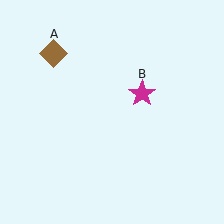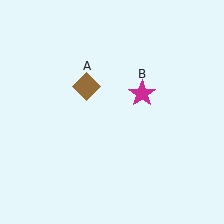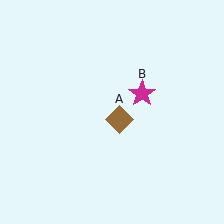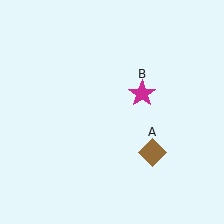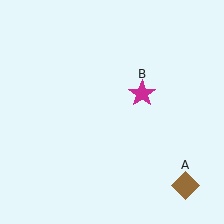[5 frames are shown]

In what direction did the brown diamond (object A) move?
The brown diamond (object A) moved down and to the right.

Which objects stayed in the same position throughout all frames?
Magenta star (object B) remained stationary.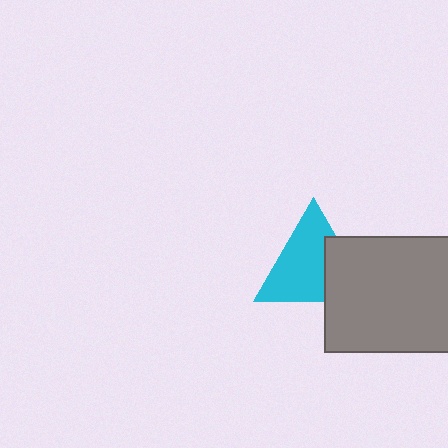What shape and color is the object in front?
The object in front is a gray rectangle.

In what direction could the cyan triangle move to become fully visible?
The cyan triangle could move left. That would shift it out from behind the gray rectangle entirely.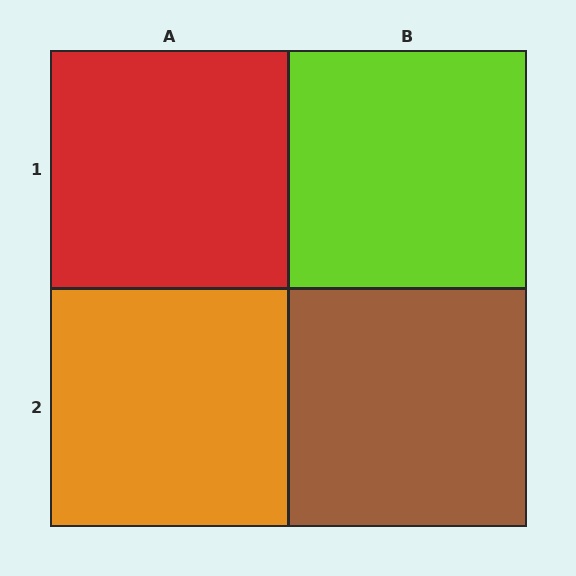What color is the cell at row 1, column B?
Lime.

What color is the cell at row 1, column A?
Red.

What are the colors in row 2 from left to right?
Orange, brown.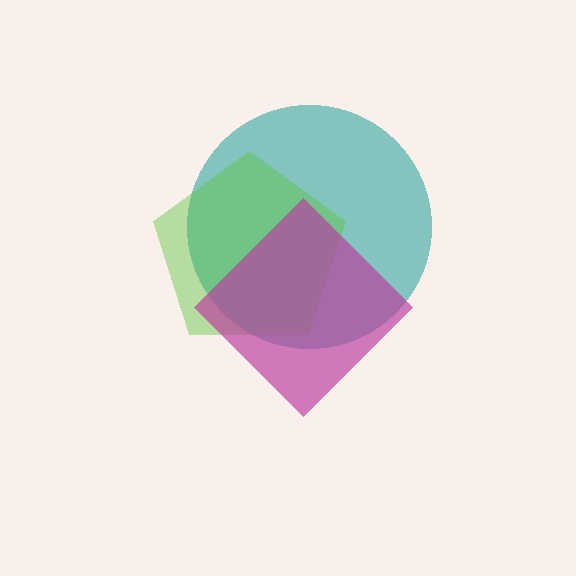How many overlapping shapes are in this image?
There are 3 overlapping shapes in the image.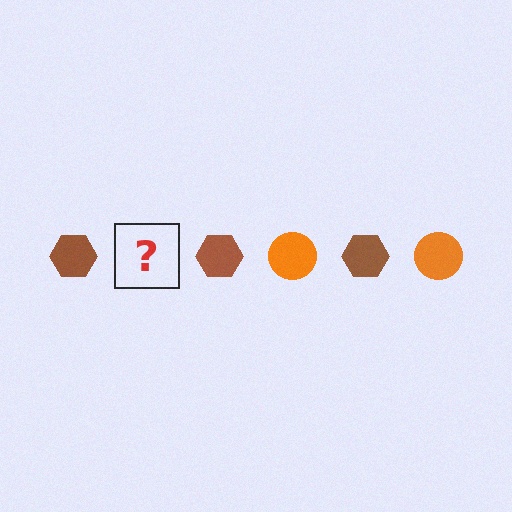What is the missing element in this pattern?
The missing element is an orange circle.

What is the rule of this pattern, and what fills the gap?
The rule is that the pattern alternates between brown hexagon and orange circle. The gap should be filled with an orange circle.